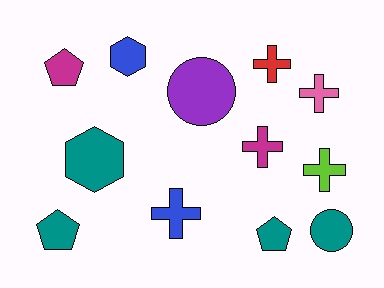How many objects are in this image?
There are 12 objects.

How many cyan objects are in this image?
There are no cyan objects.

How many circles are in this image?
There are 2 circles.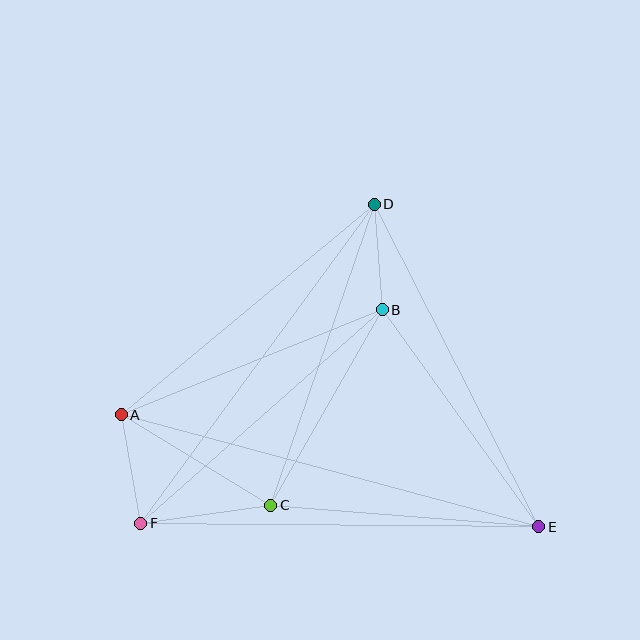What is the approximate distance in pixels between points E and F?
The distance between E and F is approximately 398 pixels.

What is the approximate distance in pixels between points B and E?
The distance between B and E is approximately 268 pixels.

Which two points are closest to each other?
Points B and D are closest to each other.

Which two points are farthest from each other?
Points A and E are farthest from each other.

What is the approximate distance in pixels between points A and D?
The distance between A and D is approximately 329 pixels.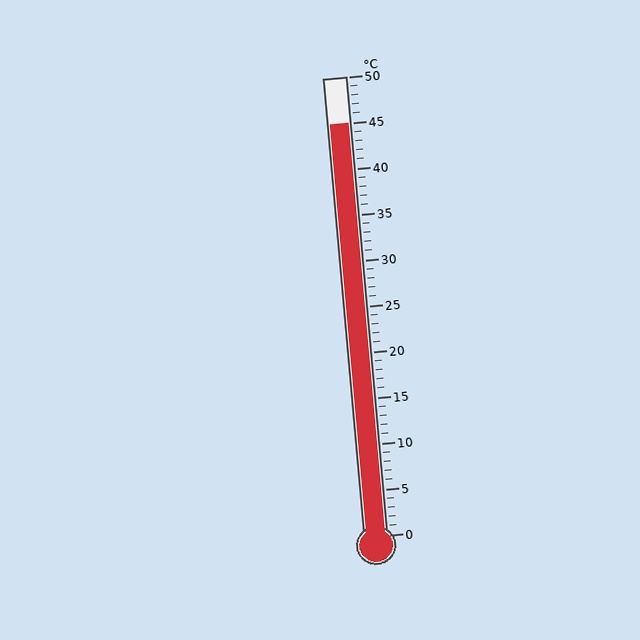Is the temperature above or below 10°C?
The temperature is above 10°C.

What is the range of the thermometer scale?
The thermometer scale ranges from 0°C to 50°C.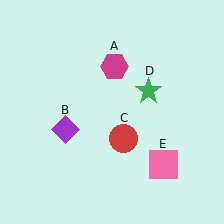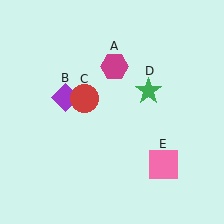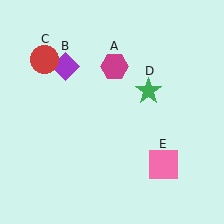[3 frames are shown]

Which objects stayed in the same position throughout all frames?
Magenta hexagon (object A) and green star (object D) and pink square (object E) remained stationary.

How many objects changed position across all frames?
2 objects changed position: purple diamond (object B), red circle (object C).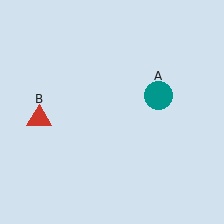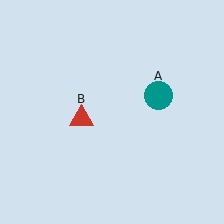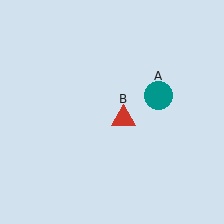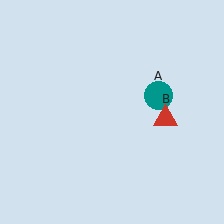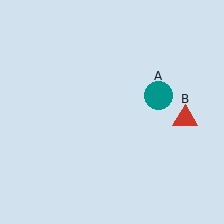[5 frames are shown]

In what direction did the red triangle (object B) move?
The red triangle (object B) moved right.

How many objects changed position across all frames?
1 object changed position: red triangle (object B).